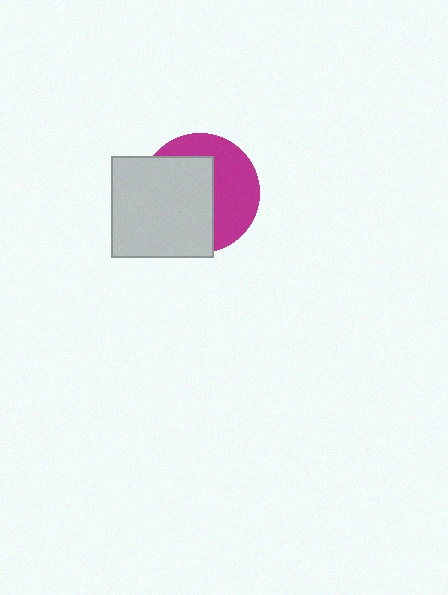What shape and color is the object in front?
The object in front is a light gray square.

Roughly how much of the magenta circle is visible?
A small part of it is visible (roughly 45%).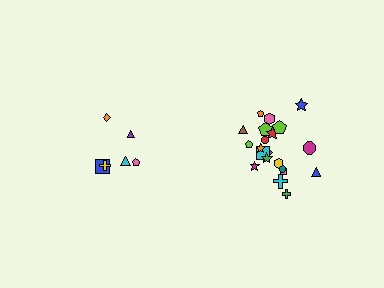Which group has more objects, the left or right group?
The right group.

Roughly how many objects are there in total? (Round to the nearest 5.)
Roughly 30 objects in total.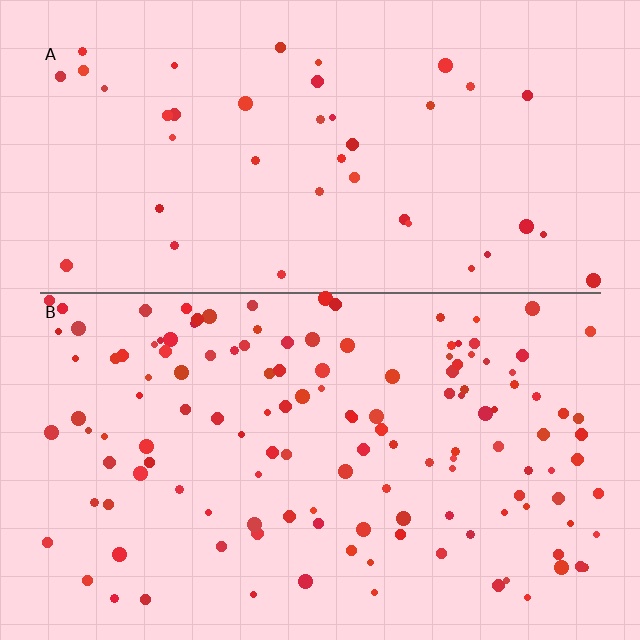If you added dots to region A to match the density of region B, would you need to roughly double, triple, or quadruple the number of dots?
Approximately triple.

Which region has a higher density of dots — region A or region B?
B (the bottom).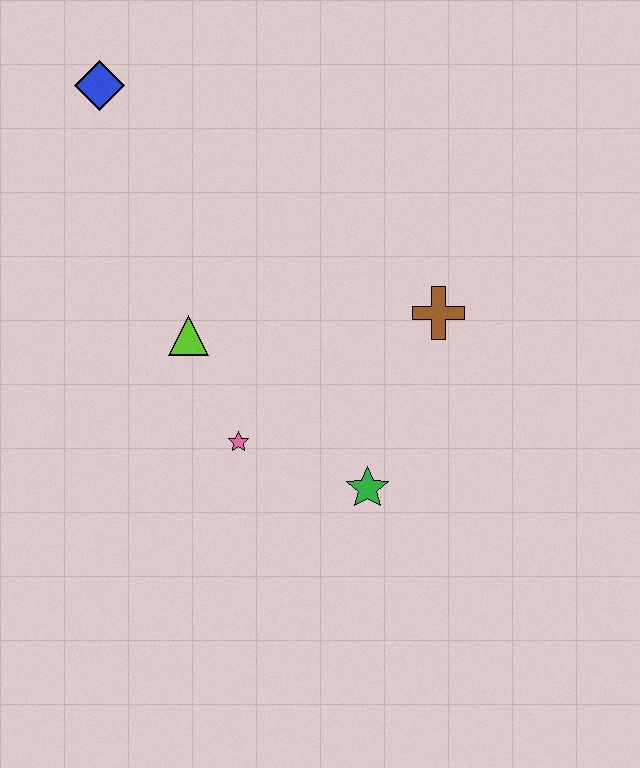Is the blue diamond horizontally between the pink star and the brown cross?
No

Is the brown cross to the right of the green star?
Yes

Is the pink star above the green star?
Yes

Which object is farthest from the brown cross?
The blue diamond is farthest from the brown cross.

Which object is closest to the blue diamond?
The lime triangle is closest to the blue diamond.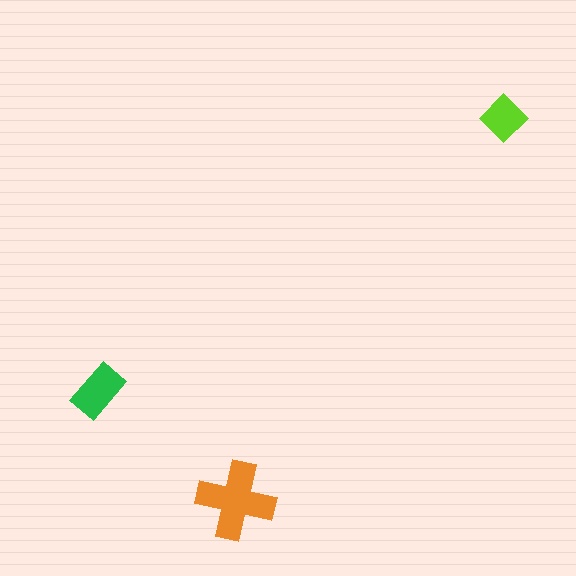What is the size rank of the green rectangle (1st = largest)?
2nd.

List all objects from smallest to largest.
The lime diamond, the green rectangle, the orange cross.